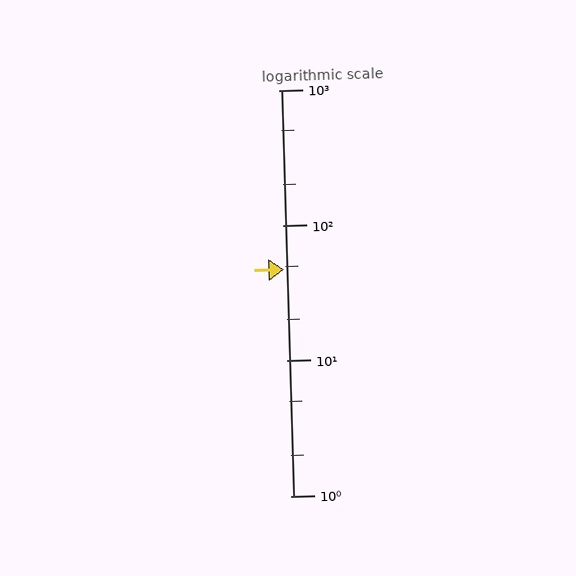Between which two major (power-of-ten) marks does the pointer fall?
The pointer is between 10 and 100.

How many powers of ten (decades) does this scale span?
The scale spans 3 decades, from 1 to 1000.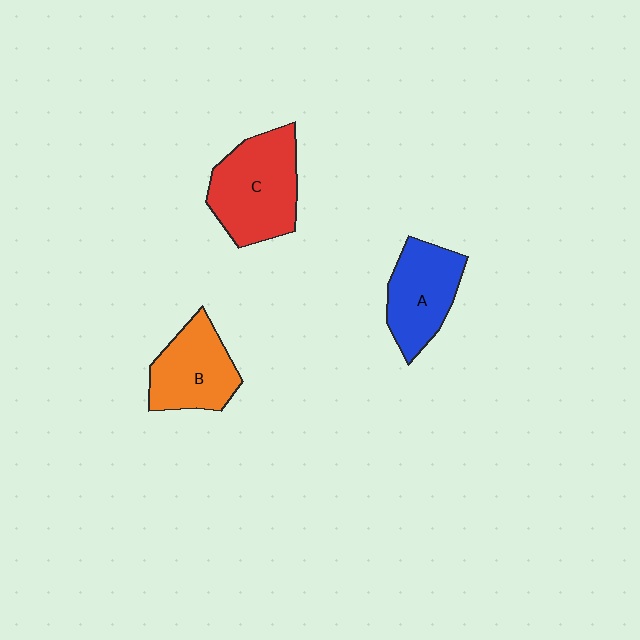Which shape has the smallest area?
Shape B (orange).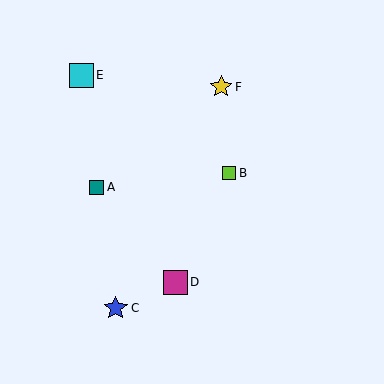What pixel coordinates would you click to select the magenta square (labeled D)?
Click at (175, 282) to select the magenta square D.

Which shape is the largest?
The blue star (labeled C) is the largest.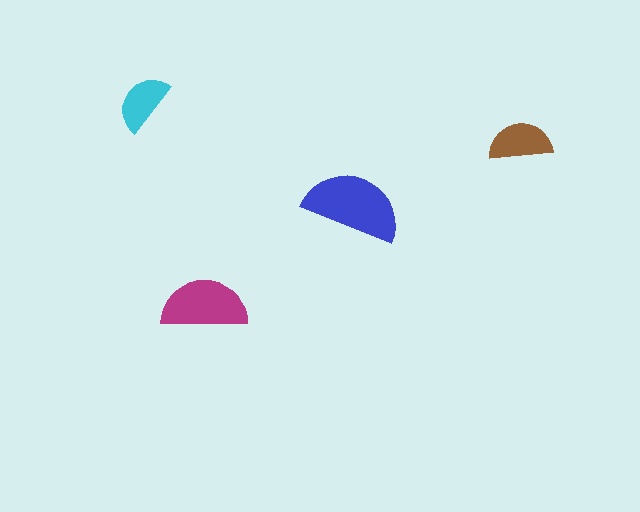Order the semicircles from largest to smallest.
the blue one, the magenta one, the brown one, the cyan one.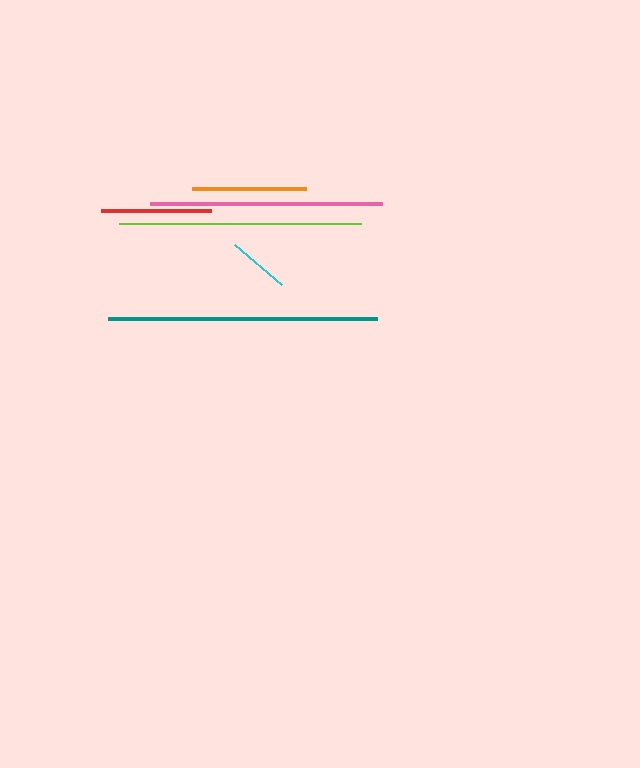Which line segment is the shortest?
The cyan line is the shortest at approximately 62 pixels.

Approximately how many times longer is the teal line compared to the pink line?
The teal line is approximately 1.2 times the length of the pink line.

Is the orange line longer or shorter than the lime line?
The lime line is longer than the orange line.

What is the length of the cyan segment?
The cyan segment is approximately 62 pixels long.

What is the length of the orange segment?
The orange segment is approximately 114 pixels long.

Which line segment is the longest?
The teal line is the longest at approximately 269 pixels.